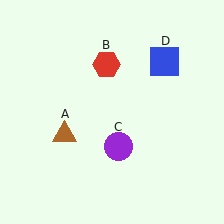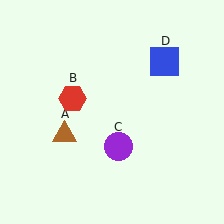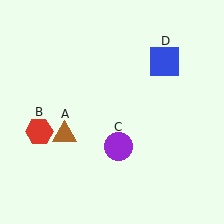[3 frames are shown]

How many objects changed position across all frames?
1 object changed position: red hexagon (object B).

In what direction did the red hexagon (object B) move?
The red hexagon (object B) moved down and to the left.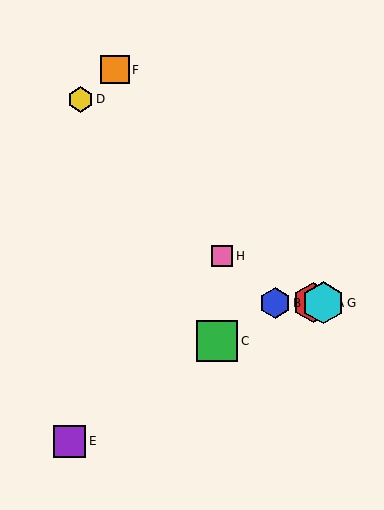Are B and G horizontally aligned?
Yes, both are at y≈303.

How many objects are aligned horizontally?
3 objects (A, B, G) are aligned horizontally.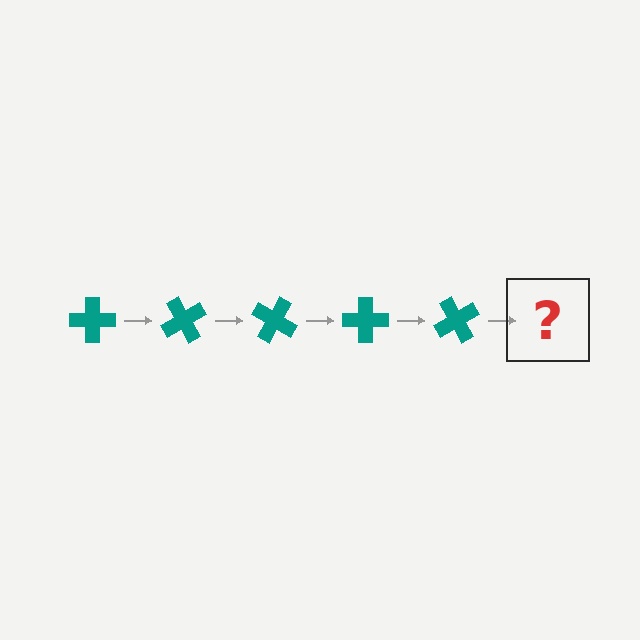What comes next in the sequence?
The next element should be a teal cross rotated 300 degrees.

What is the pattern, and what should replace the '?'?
The pattern is that the cross rotates 60 degrees each step. The '?' should be a teal cross rotated 300 degrees.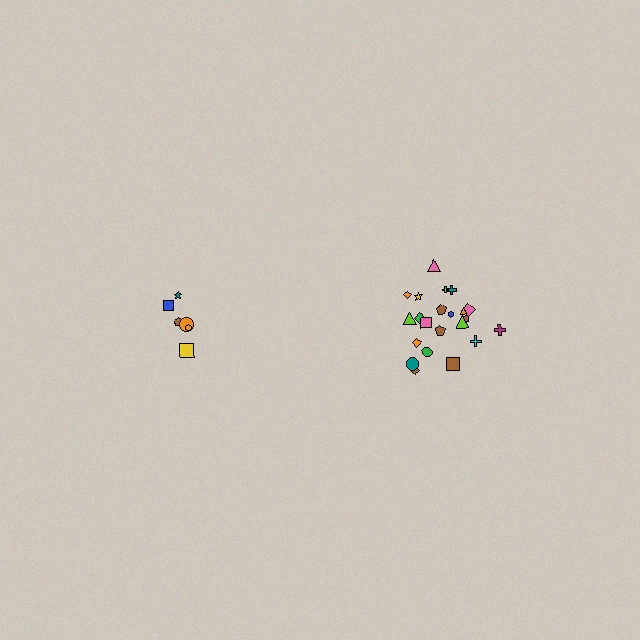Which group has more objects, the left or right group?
The right group.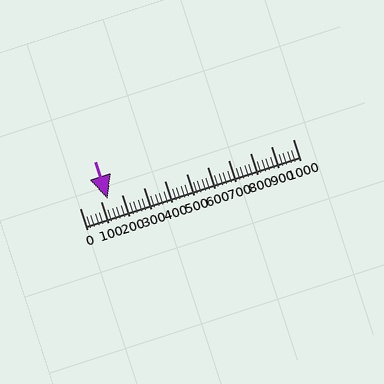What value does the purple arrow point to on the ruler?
The purple arrow points to approximately 133.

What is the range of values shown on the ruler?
The ruler shows values from 0 to 1000.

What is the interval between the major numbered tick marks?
The major tick marks are spaced 100 units apart.